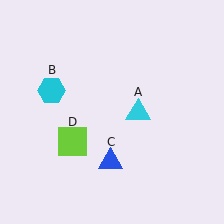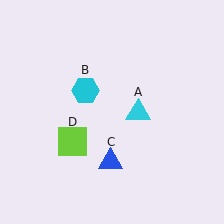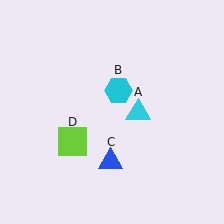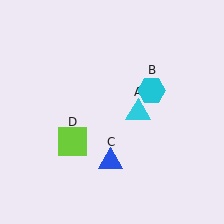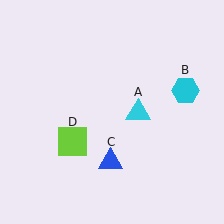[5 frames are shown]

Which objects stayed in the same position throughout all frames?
Cyan triangle (object A) and blue triangle (object C) and lime square (object D) remained stationary.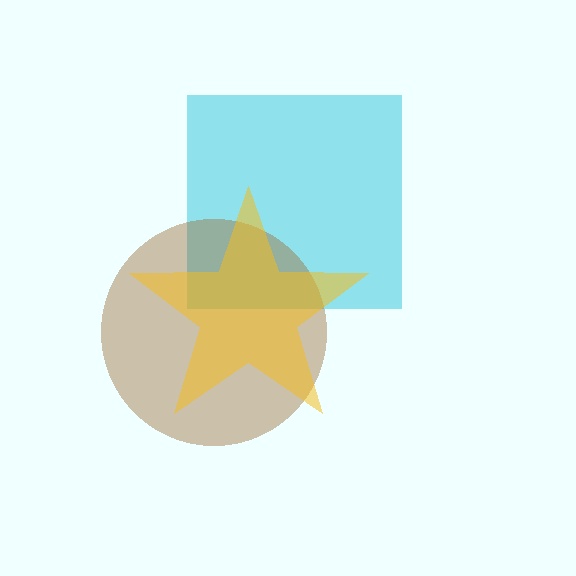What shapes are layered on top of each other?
The layered shapes are: a cyan square, a brown circle, a yellow star.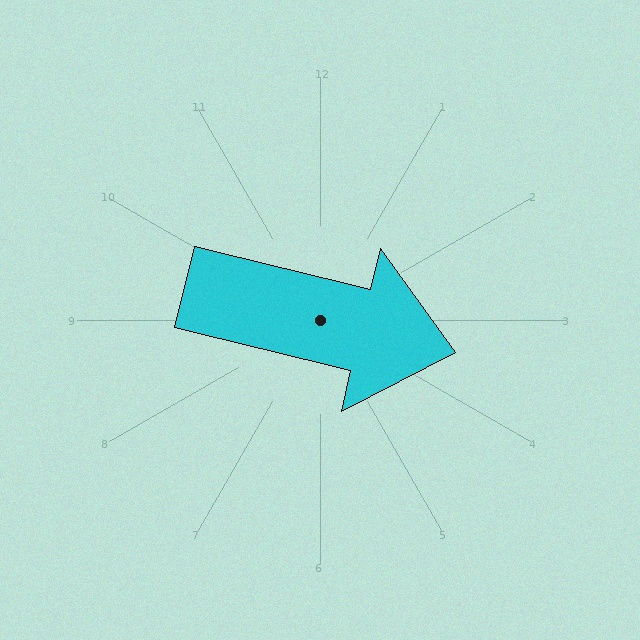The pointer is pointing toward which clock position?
Roughly 3 o'clock.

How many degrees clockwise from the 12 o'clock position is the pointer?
Approximately 104 degrees.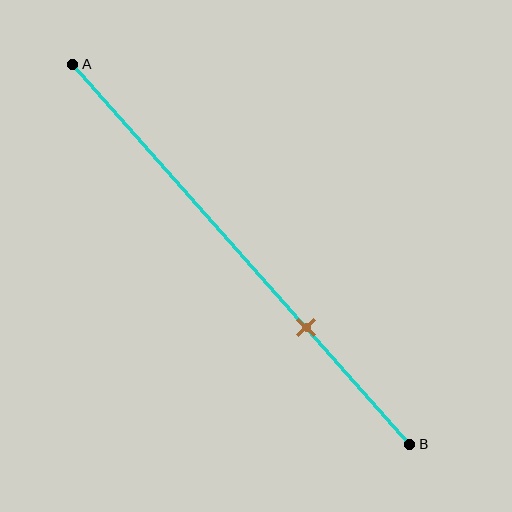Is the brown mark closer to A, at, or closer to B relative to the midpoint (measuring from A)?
The brown mark is closer to point B than the midpoint of segment AB.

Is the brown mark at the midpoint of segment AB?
No, the mark is at about 70% from A, not at the 50% midpoint.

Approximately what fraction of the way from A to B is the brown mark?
The brown mark is approximately 70% of the way from A to B.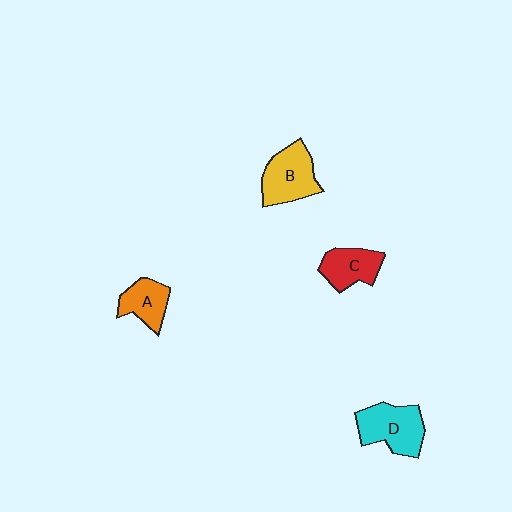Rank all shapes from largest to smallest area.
From largest to smallest: D (cyan), B (yellow), C (red), A (orange).